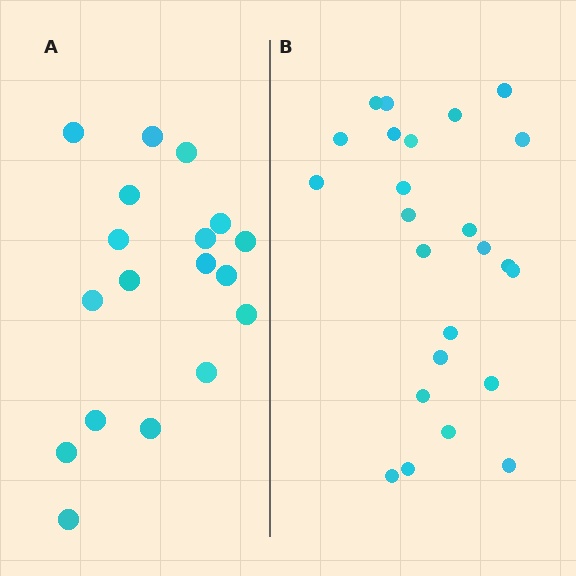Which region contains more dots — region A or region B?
Region B (the right region) has more dots.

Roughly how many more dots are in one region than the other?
Region B has about 6 more dots than region A.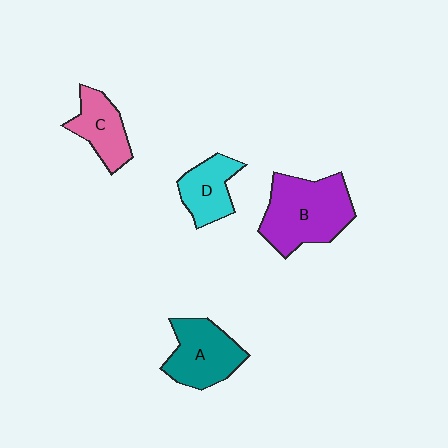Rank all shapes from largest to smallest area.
From largest to smallest: B (purple), A (teal), C (pink), D (cyan).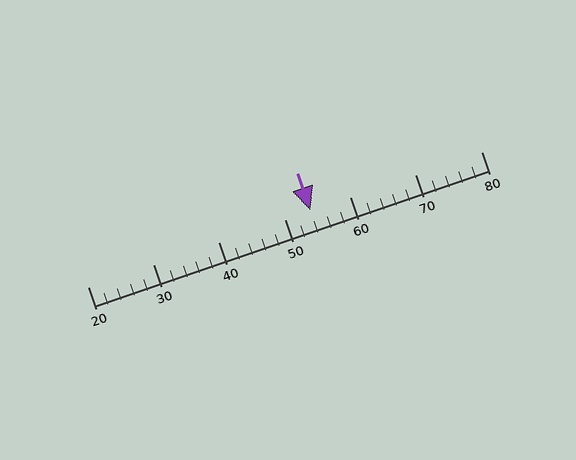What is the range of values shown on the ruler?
The ruler shows values from 20 to 80.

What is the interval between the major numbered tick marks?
The major tick marks are spaced 10 units apart.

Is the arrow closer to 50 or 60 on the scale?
The arrow is closer to 50.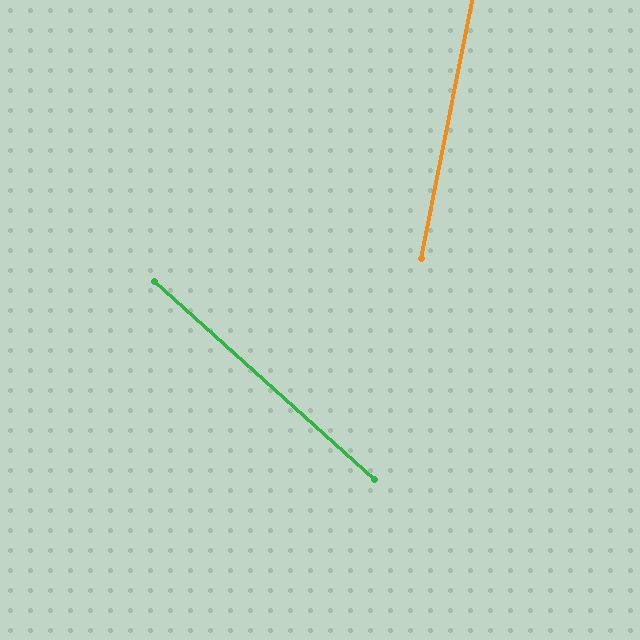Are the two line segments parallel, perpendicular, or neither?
Neither parallel nor perpendicular — they differ by about 59°.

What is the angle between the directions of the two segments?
Approximately 59 degrees.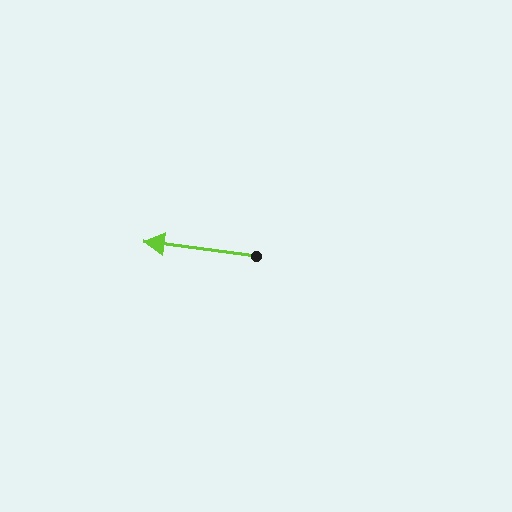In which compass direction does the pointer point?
West.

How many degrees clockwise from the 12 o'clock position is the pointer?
Approximately 277 degrees.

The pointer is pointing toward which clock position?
Roughly 9 o'clock.